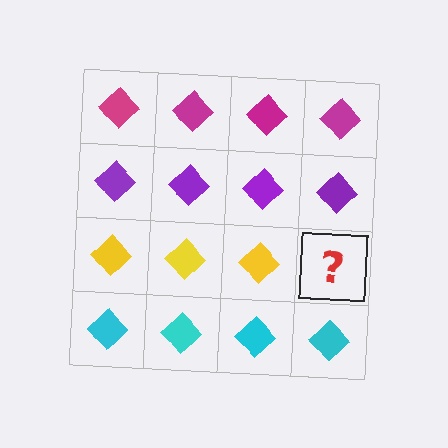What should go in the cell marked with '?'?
The missing cell should contain a yellow diamond.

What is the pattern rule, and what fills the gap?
The rule is that each row has a consistent color. The gap should be filled with a yellow diamond.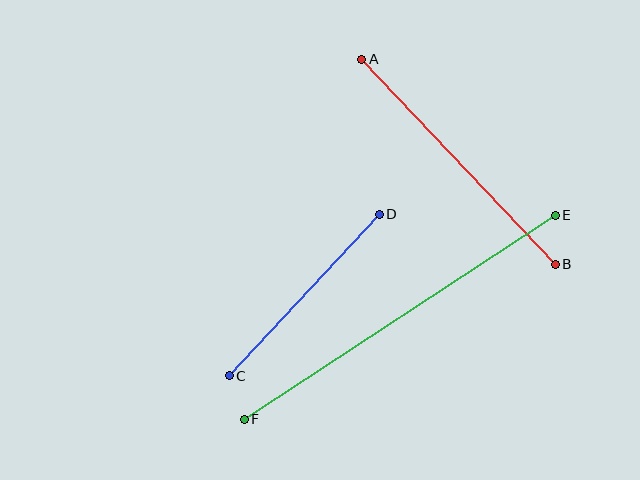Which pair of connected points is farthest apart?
Points E and F are farthest apart.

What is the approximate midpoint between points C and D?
The midpoint is at approximately (304, 295) pixels.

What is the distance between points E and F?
The distance is approximately 372 pixels.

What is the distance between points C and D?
The distance is approximately 220 pixels.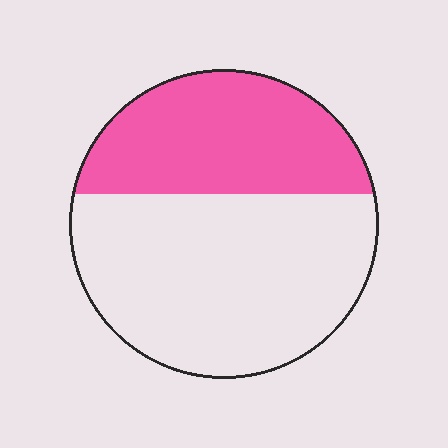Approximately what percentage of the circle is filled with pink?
Approximately 40%.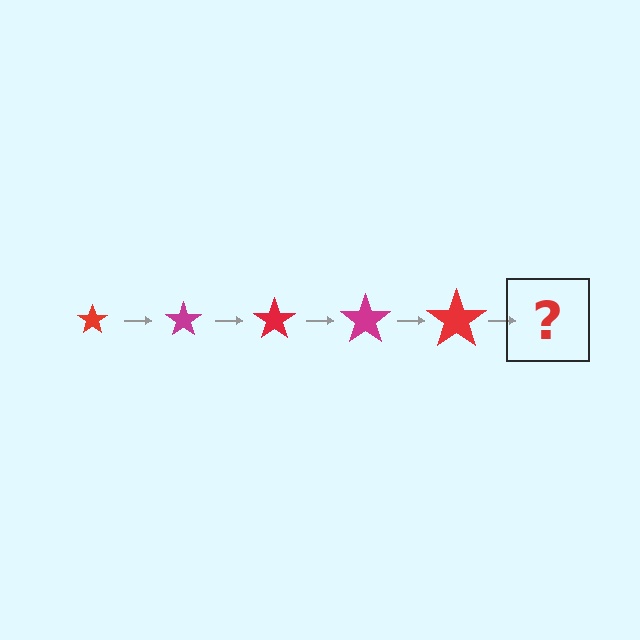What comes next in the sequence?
The next element should be a magenta star, larger than the previous one.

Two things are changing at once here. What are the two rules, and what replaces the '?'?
The two rules are that the star grows larger each step and the color cycles through red and magenta. The '?' should be a magenta star, larger than the previous one.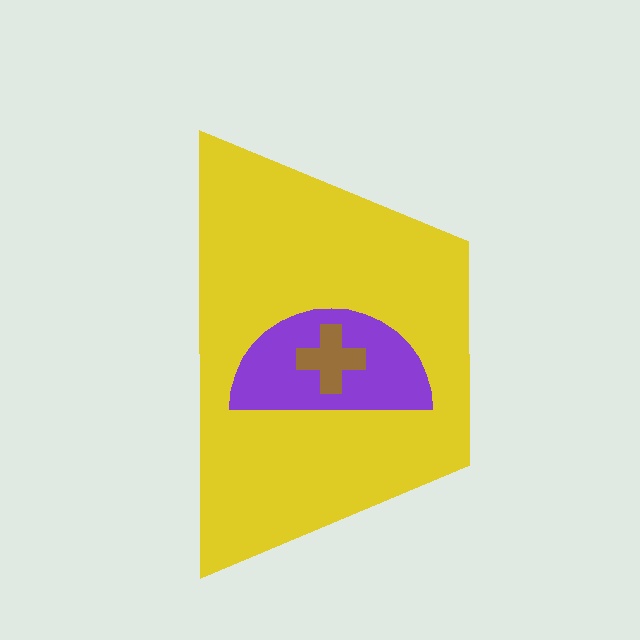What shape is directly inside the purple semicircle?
The brown cross.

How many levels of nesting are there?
3.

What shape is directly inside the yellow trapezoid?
The purple semicircle.